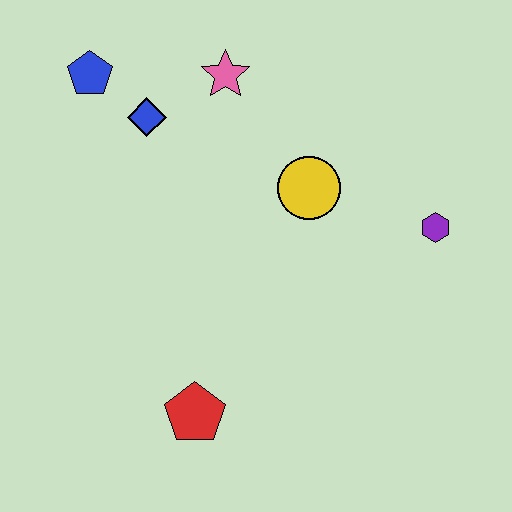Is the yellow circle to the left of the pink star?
No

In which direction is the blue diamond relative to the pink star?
The blue diamond is to the left of the pink star.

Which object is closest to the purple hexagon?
The yellow circle is closest to the purple hexagon.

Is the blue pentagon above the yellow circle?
Yes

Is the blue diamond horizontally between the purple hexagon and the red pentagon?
No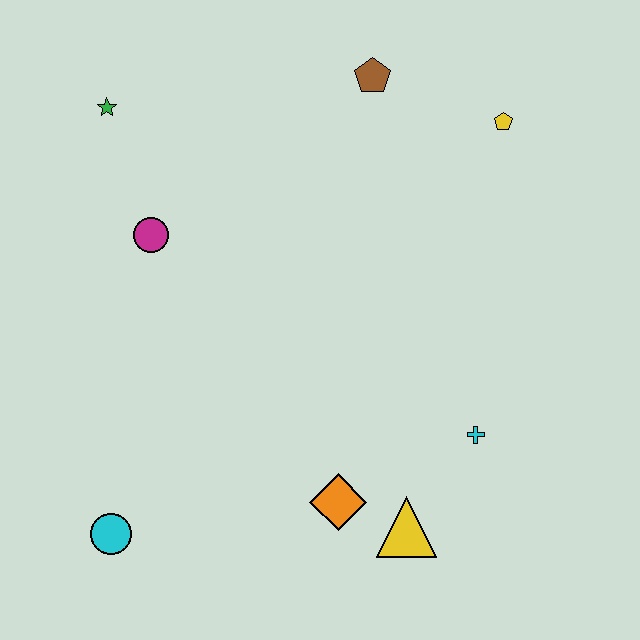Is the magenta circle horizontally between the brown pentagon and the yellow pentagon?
No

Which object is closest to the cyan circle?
The orange diamond is closest to the cyan circle.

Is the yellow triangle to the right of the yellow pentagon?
No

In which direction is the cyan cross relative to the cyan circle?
The cyan cross is to the right of the cyan circle.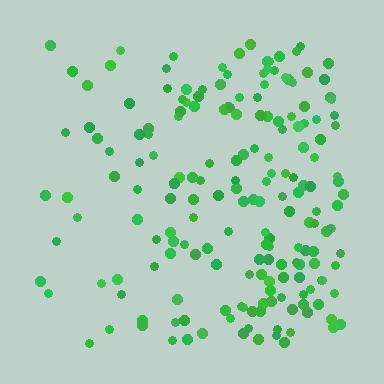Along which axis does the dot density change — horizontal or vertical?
Horizontal.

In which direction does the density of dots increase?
From left to right, with the right side densest.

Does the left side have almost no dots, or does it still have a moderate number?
Still a moderate number, just noticeably fewer than the right.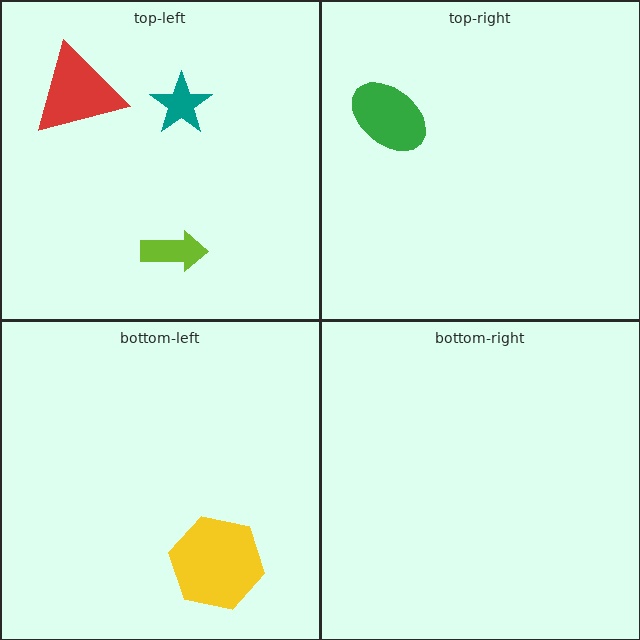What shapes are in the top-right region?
The green ellipse.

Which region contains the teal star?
The top-left region.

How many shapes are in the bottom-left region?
1.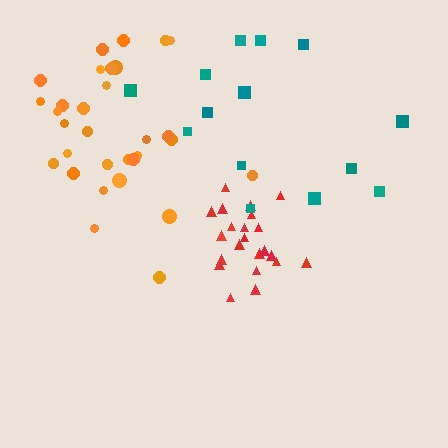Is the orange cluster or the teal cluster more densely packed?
Orange.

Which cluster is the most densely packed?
Red.